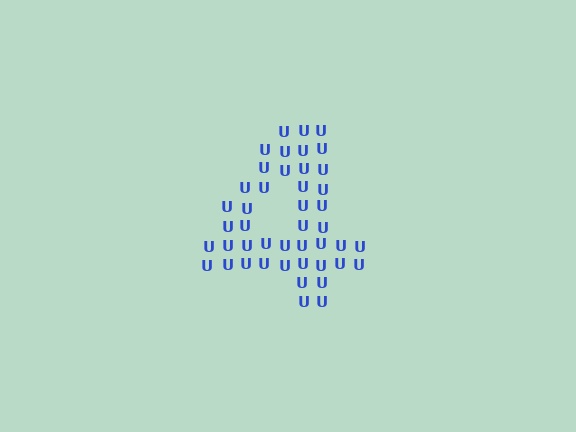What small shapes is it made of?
It is made of small letter U's.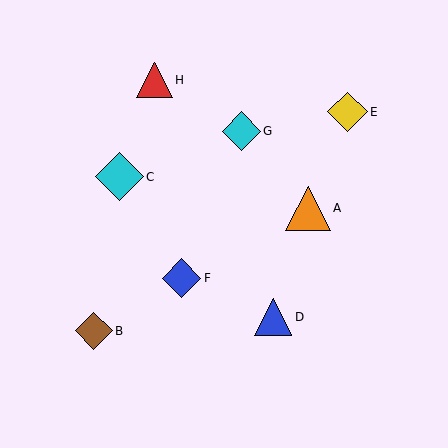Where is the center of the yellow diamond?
The center of the yellow diamond is at (348, 112).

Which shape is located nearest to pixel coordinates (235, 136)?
The cyan diamond (labeled G) at (241, 131) is nearest to that location.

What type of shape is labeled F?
Shape F is a blue diamond.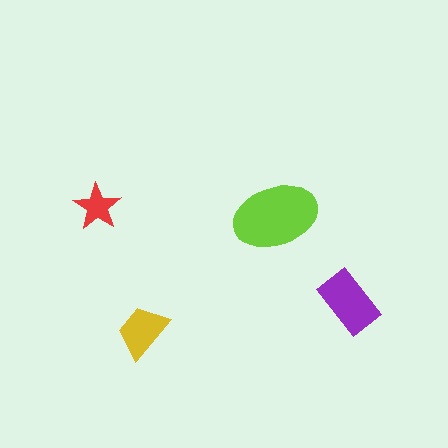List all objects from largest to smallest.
The lime ellipse, the purple rectangle, the yellow trapezoid, the red star.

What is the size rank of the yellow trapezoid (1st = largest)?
3rd.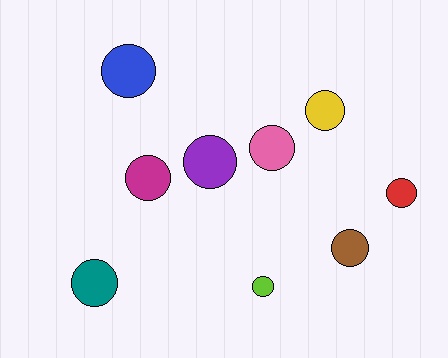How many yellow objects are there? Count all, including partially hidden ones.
There is 1 yellow object.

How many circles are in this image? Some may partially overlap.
There are 9 circles.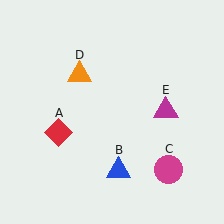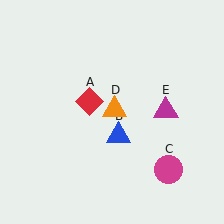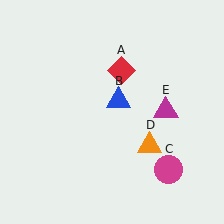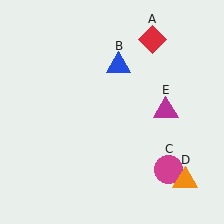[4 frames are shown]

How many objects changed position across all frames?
3 objects changed position: red diamond (object A), blue triangle (object B), orange triangle (object D).